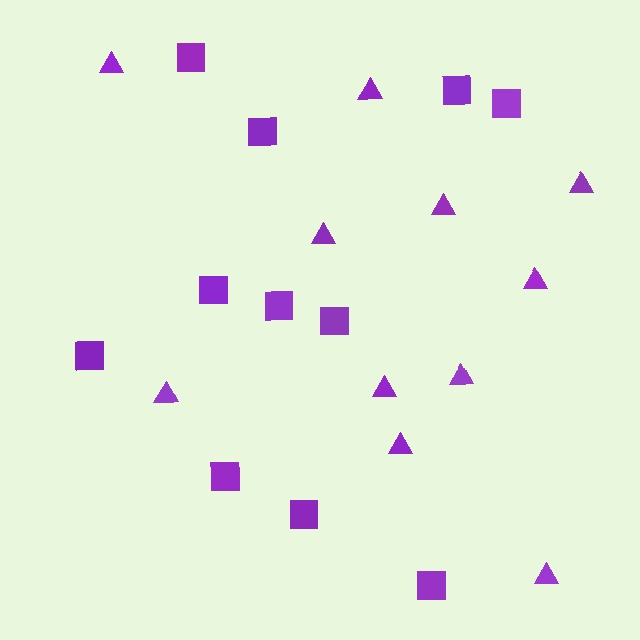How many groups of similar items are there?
There are 2 groups: one group of triangles (11) and one group of squares (11).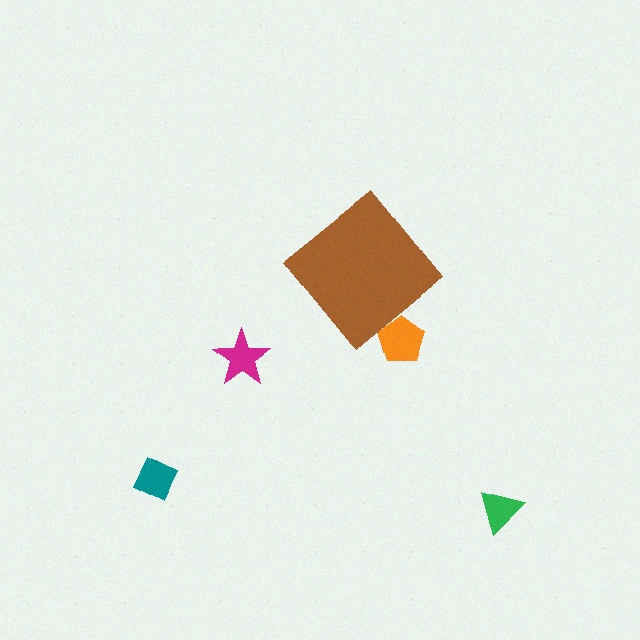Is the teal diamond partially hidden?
No, the teal diamond is fully visible.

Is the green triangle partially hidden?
No, the green triangle is fully visible.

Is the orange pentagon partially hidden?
Yes, the orange pentagon is partially hidden behind the brown diamond.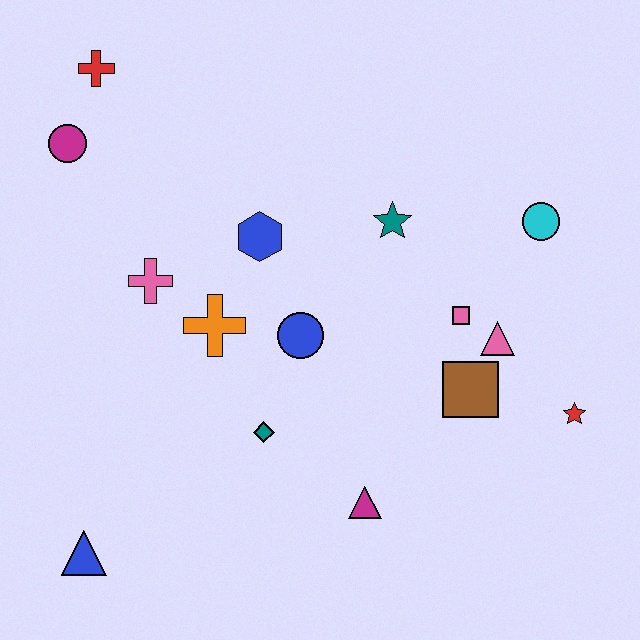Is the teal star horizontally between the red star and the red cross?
Yes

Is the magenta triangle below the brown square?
Yes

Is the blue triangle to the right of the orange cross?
No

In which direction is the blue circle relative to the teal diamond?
The blue circle is above the teal diamond.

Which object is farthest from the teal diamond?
The red cross is farthest from the teal diamond.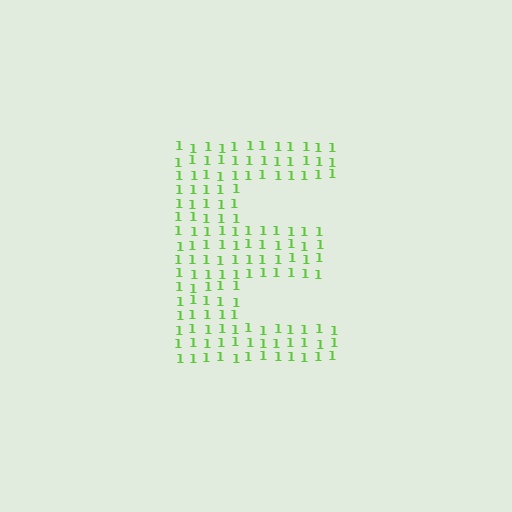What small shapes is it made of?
It is made of small digit 1's.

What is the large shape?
The large shape is the letter E.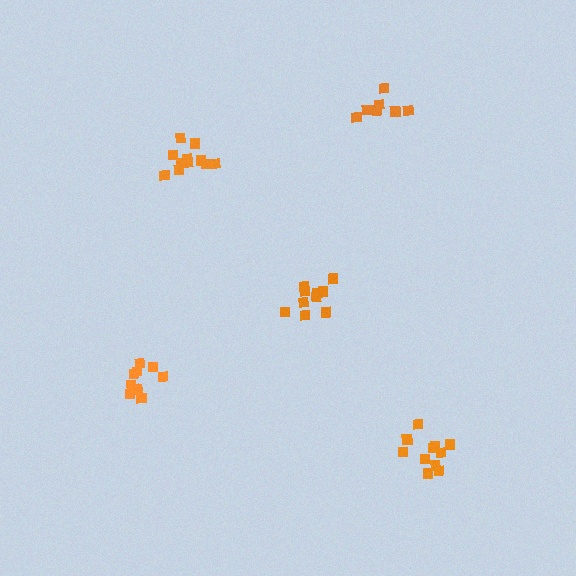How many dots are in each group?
Group 1: 10 dots, Group 2: 12 dots, Group 3: 11 dots, Group 4: 7 dots, Group 5: 11 dots (51 total).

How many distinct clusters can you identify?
There are 5 distinct clusters.